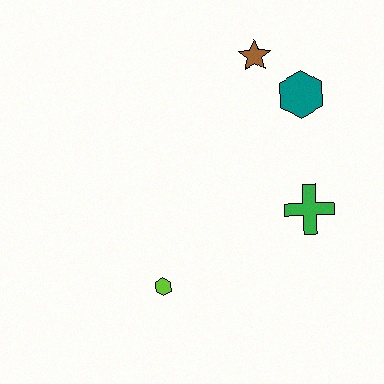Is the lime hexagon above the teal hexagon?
No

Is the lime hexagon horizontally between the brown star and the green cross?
No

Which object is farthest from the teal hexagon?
The lime hexagon is farthest from the teal hexagon.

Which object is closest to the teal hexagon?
The brown star is closest to the teal hexagon.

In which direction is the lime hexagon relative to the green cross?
The lime hexagon is to the left of the green cross.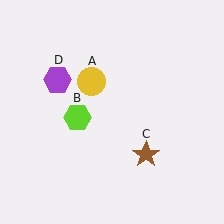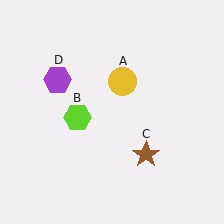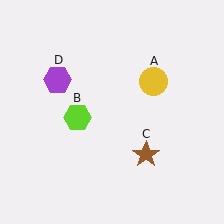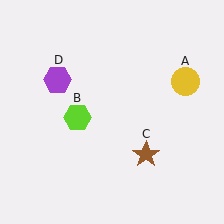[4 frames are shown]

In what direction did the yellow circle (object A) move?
The yellow circle (object A) moved right.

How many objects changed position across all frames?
1 object changed position: yellow circle (object A).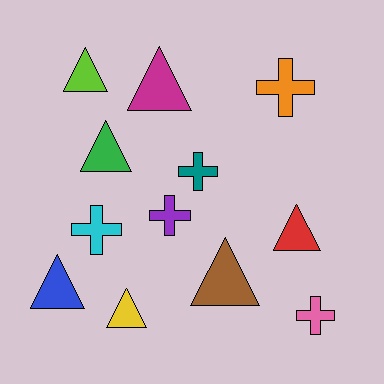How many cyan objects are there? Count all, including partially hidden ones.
There is 1 cyan object.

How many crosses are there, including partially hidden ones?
There are 5 crosses.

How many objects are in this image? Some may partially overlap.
There are 12 objects.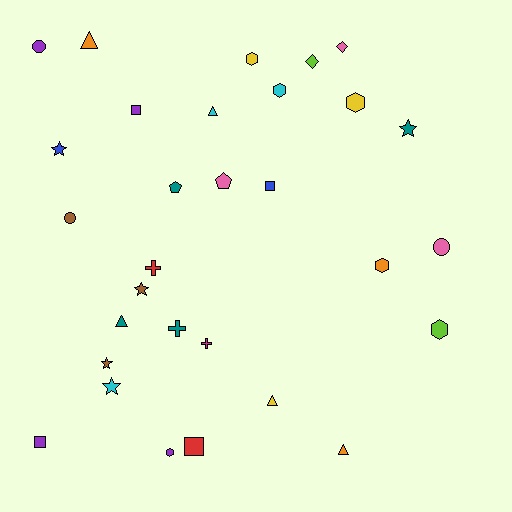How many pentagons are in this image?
There are 2 pentagons.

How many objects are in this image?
There are 30 objects.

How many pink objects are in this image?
There are 3 pink objects.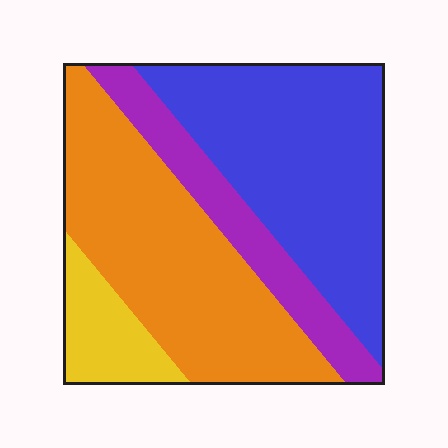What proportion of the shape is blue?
Blue covers roughly 40% of the shape.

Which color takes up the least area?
Yellow, at roughly 10%.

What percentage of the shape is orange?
Orange covers around 35% of the shape.